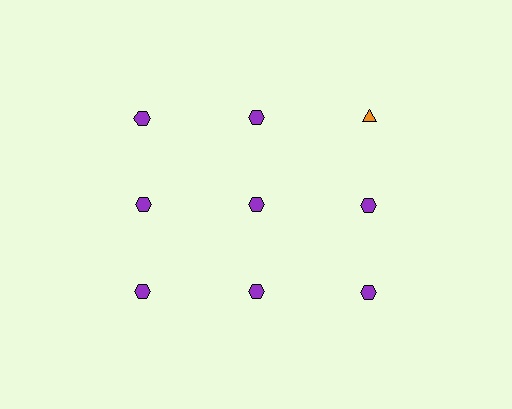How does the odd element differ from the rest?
It differs in both color (orange instead of purple) and shape (triangle instead of hexagon).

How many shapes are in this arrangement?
There are 9 shapes arranged in a grid pattern.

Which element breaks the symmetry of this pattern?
The orange triangle in the top row, center column breaks the symmetry. All other shapes are purple hexagons.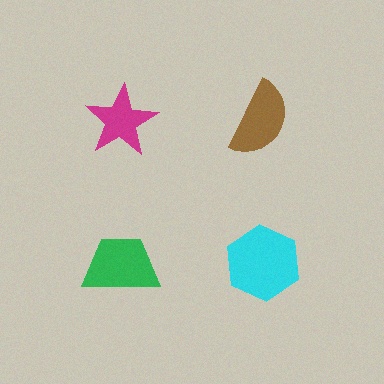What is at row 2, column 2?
A cyan hexagon.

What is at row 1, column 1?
A magenta star.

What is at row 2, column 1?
A green trapezoid.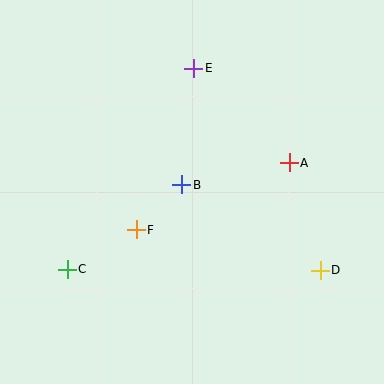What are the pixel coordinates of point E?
Point E is at (194, 68).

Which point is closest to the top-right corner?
Point A is closest to the top-right corner.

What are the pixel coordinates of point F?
Point F is at (136, 230).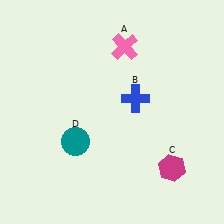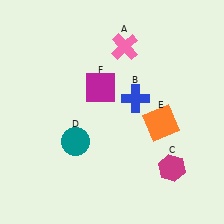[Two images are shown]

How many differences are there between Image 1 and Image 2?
There are 2 differences between the two images.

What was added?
An orange square (E), a magenta square (F) were added in Image 2.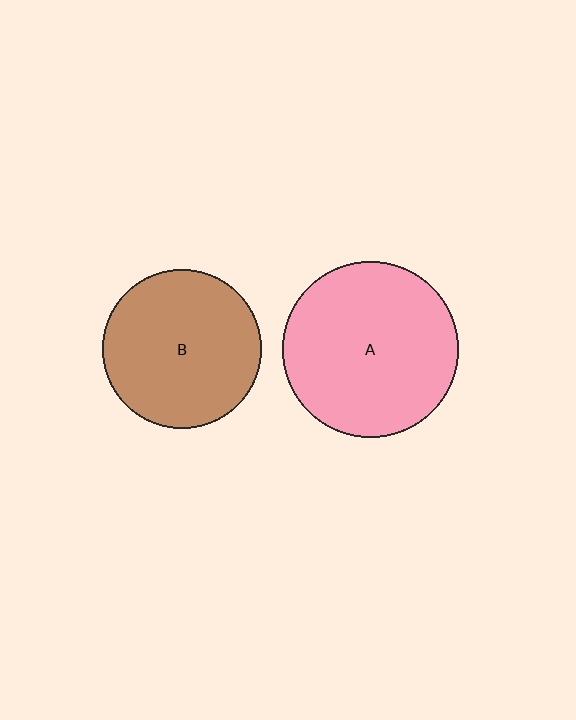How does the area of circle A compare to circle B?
Approximately 1.2 times.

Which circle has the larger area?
Circle A (pink).